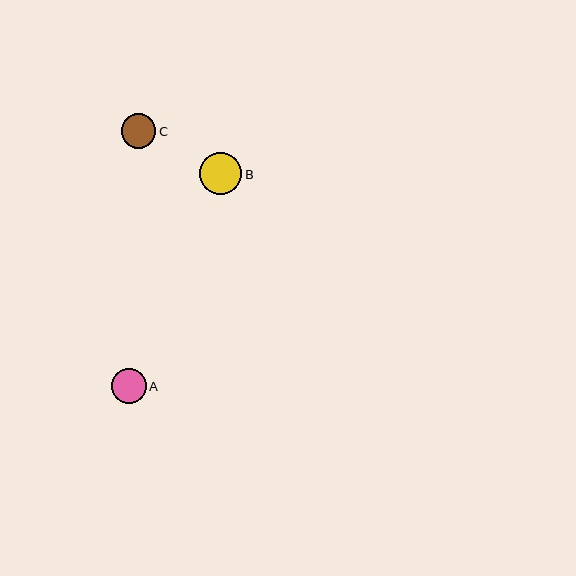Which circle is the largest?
Circle B is the largest with a size of approximately 42 pixels.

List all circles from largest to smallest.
From largest to smallest: B, A, C.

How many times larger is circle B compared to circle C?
Circle B is approximately 1.2 times the size of circle C.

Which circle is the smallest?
Circle C is the smallest with a size of approximately 35 pixels.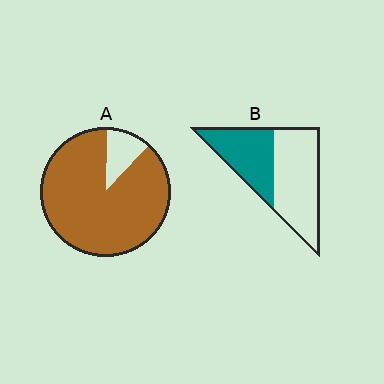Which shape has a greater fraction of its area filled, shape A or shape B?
Shape A.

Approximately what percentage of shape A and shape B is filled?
A is approximately 90% and B is approximately 40%.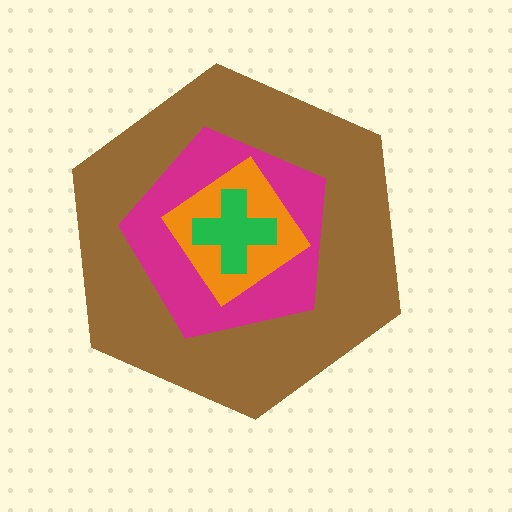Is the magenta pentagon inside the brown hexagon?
Yes.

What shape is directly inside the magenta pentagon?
The orange diamond.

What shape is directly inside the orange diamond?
The green cross.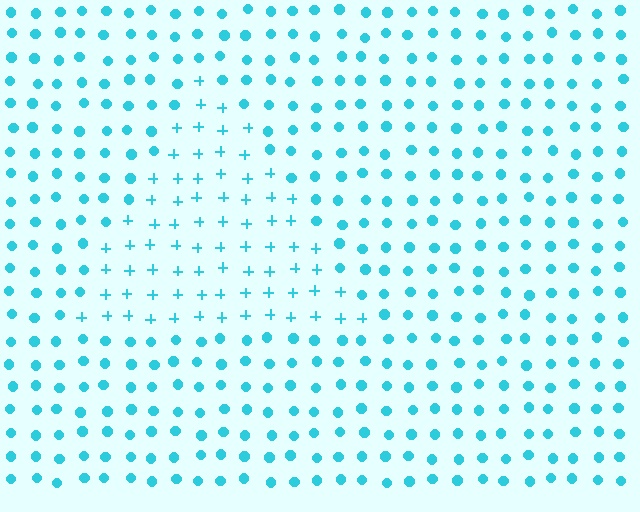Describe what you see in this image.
The image is filled with small cyan elements arranged in a uniform grid. A triangle-shaped region contains plus signs, while the surrounding area contains circles. The boundary is defined purely by the change in element shape.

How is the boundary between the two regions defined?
The boundary is defined by a change in element shape: plus signs inside vs. circles outside. All elements share the same color and spacing.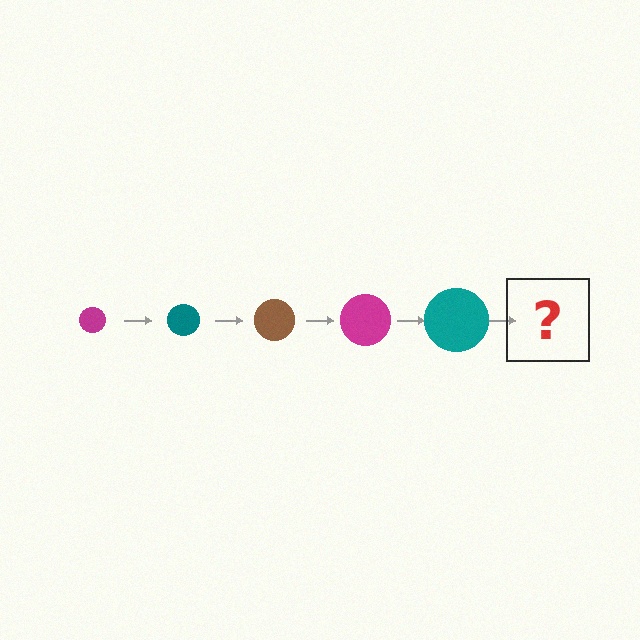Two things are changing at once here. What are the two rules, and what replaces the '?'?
The two rules are that the circle grows larger each step and the color cycles through magenta, teal, and brown. The '?' should be a brown circle, larger than the previous one.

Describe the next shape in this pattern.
It should be a brown circle, larger than the previous one.